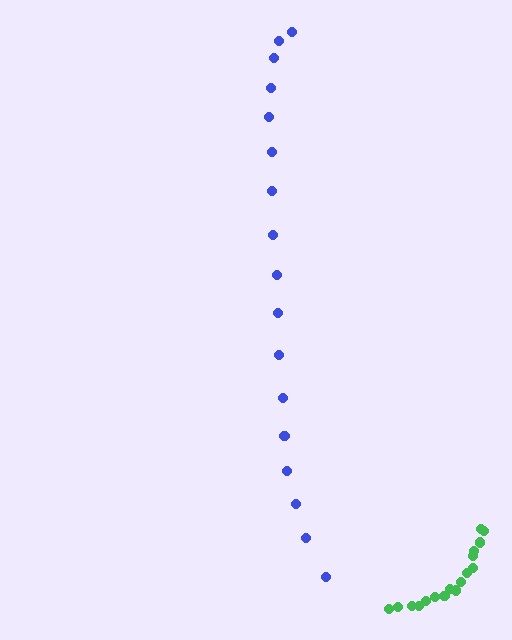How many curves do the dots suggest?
There are 2 distinct paths.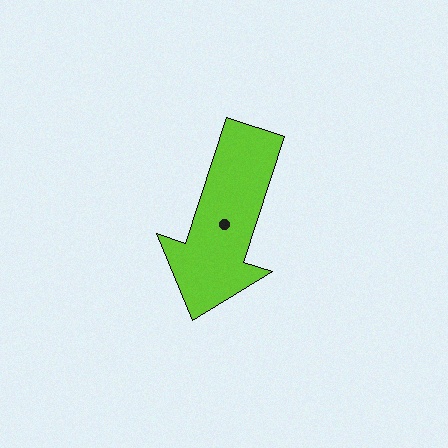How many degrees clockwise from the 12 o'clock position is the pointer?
Approximately 198 degrees.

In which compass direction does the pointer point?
South.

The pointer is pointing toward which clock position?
Roughly 7 o'clock.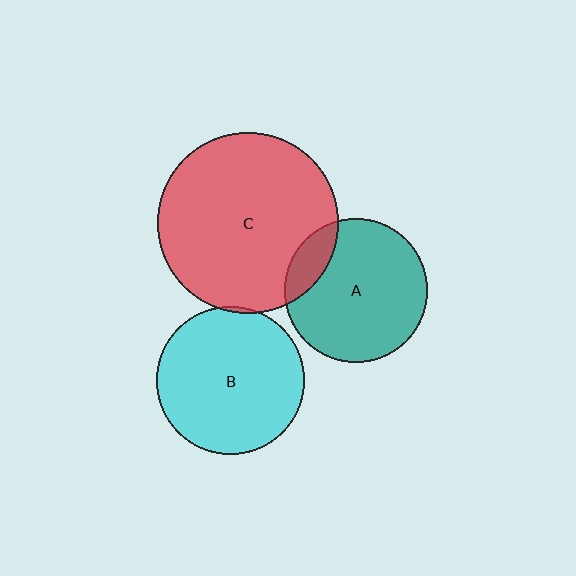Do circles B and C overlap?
Yes.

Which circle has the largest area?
Circle C (red).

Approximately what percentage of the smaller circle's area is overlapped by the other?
Approximately 5%.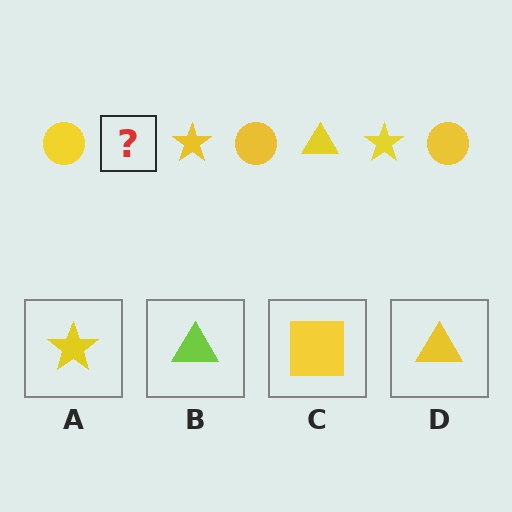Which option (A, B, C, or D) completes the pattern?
D.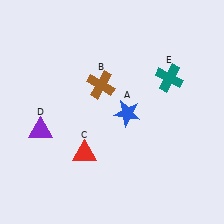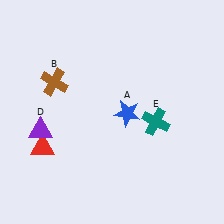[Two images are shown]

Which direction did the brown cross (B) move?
The brown cross (B) moved left.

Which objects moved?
The objects that moved are: the brown cross (B), the red triangle (C), the teal cross (E).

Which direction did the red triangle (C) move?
The red triangle (C) moved left.